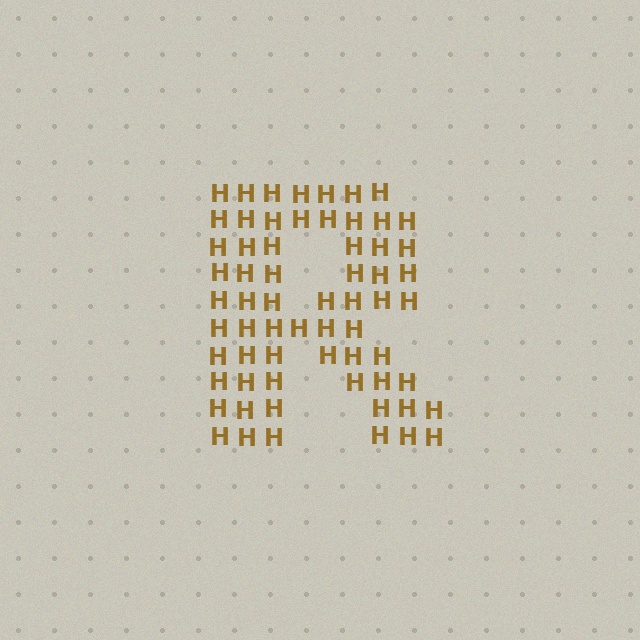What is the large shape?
The large shape is the letter R.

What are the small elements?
The small elements are letter H's.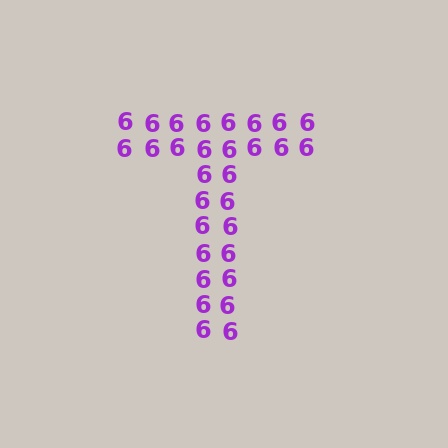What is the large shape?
The large shape is the letter T.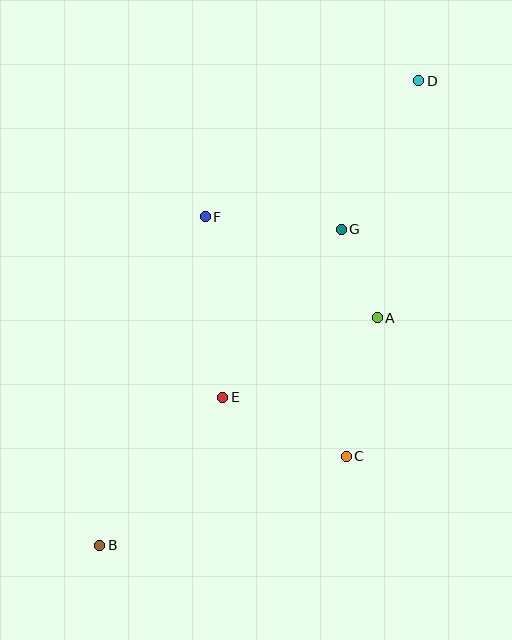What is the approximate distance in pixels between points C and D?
The distance between C and D is approximately 382 pixels.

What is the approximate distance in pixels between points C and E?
The distance between C and E is approximately 137 pixels.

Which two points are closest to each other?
Points A and G are closest to each other.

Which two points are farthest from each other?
Points B and D are farthest from each other.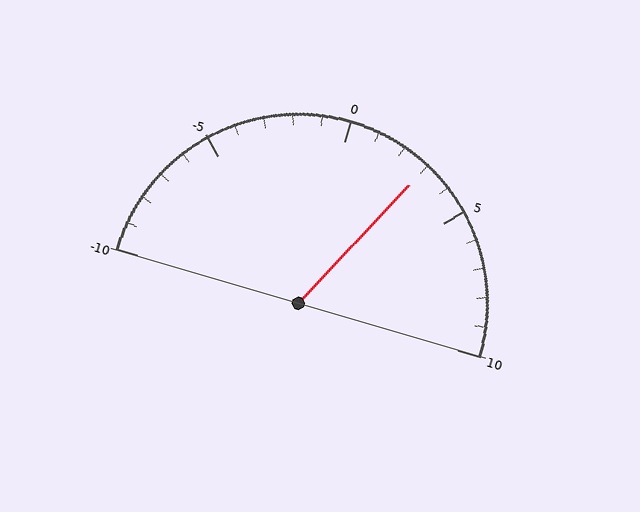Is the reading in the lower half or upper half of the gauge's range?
The reading is in the upper half of the range (-10 to 10).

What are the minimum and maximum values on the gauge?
The gauge ranges from -10 to 10.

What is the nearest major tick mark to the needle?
The nearest major tick mark is 5.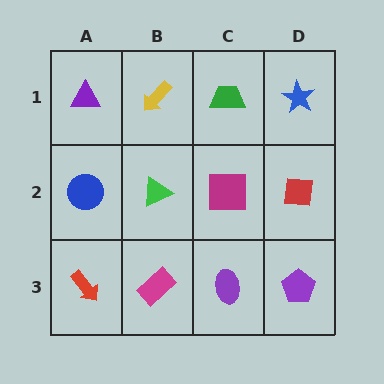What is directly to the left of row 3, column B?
A red arrow.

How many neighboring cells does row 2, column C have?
4.